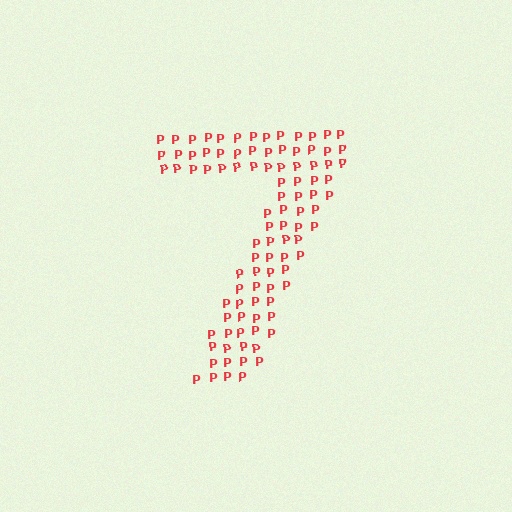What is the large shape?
The large shape is the digit 7.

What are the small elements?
The small elements are letter P's.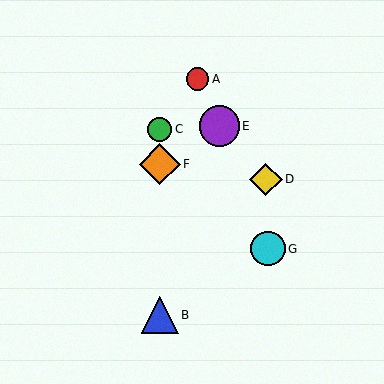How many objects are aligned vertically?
3 objects (B, C, F) are aligned vertically.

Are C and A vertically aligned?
No, C is at x≈160 and A is at x≈198.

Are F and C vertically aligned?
Yes, both are at x≈160.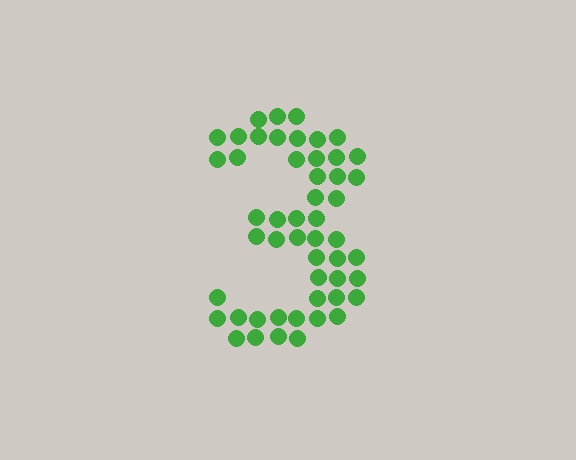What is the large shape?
The large shape is the digit 3.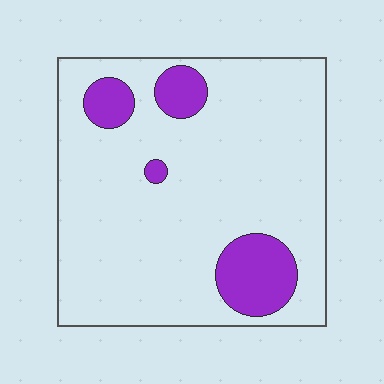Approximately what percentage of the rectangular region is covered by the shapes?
Approximately 15%.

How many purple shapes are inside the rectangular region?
4.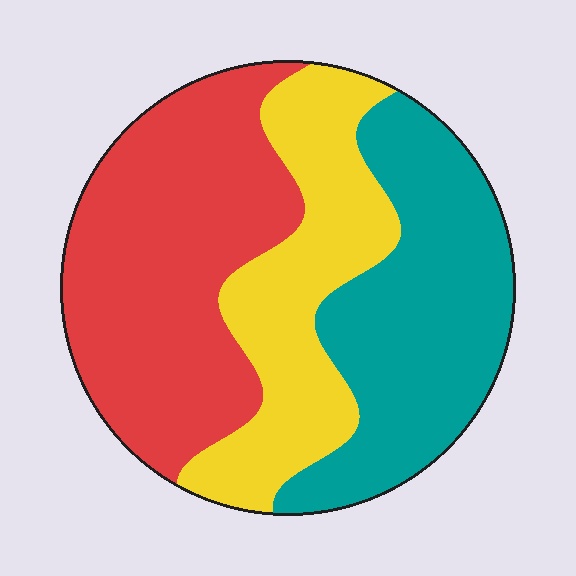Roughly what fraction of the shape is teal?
Teal covers around 35% of the shape.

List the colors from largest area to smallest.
From largest to smallest: red, teal, yellow.